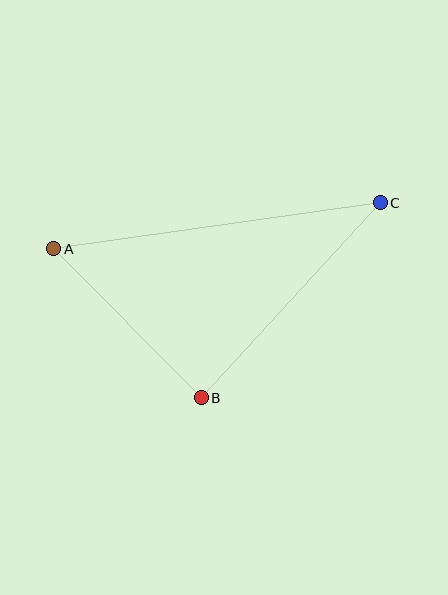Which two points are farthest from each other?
Points A and C are farthest from each other.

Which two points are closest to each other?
Points A and B are closest to each other.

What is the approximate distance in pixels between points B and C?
The distance between B and C is approximately 265 pixels.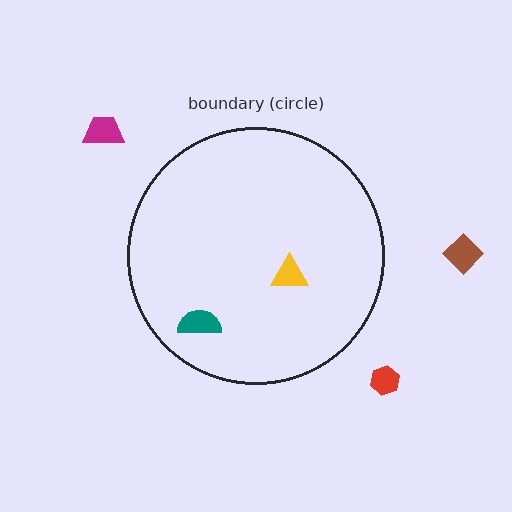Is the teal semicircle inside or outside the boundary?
Inside.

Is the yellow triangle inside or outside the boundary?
Inside.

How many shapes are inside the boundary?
2 inside, 3 outside.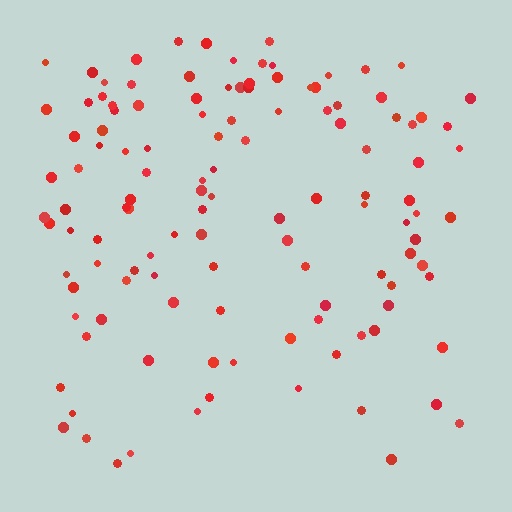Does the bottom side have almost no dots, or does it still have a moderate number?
Still a moderate number, just noticeably fewer than the top.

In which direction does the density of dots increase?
From bottom to top, with the top side densest.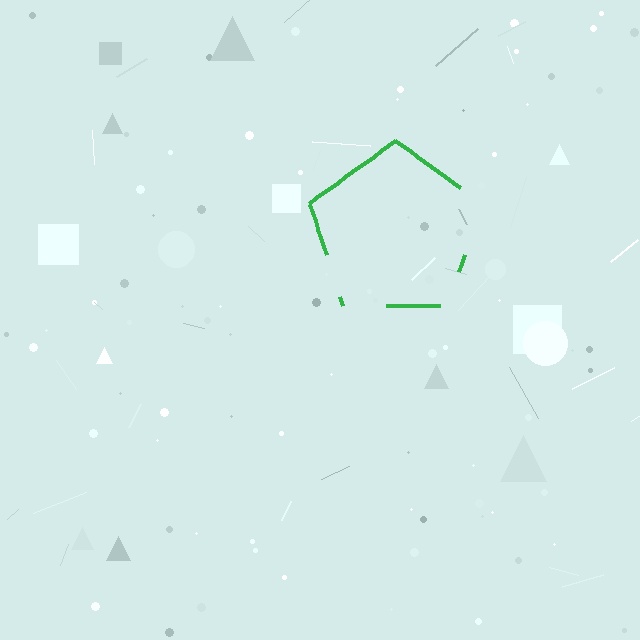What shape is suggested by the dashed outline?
The dashed outline suggests a pentagon.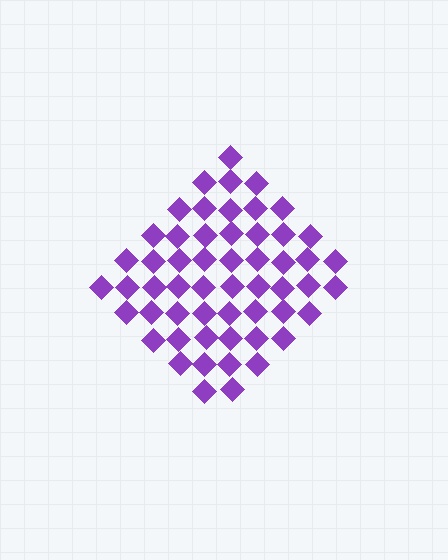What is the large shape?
The large shape is a diamond.